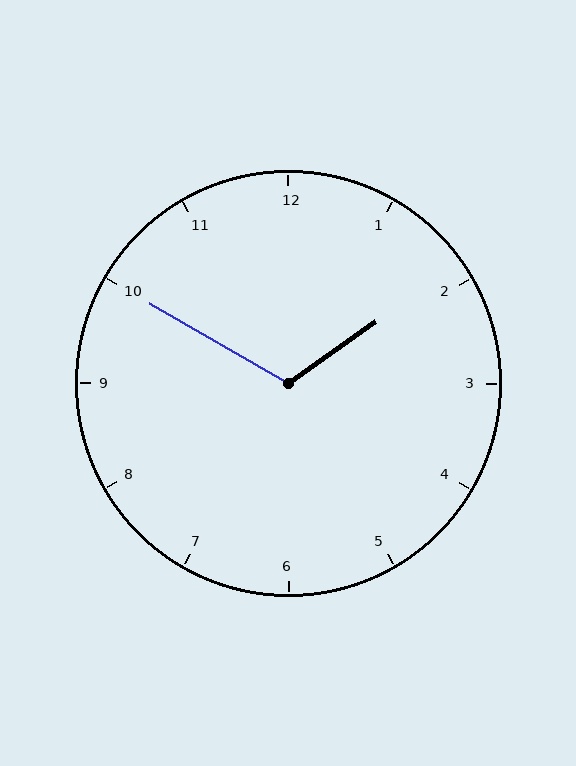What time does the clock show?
1:50.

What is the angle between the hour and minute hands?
Approximately 115 degrees.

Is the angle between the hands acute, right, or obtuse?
It is obtuse.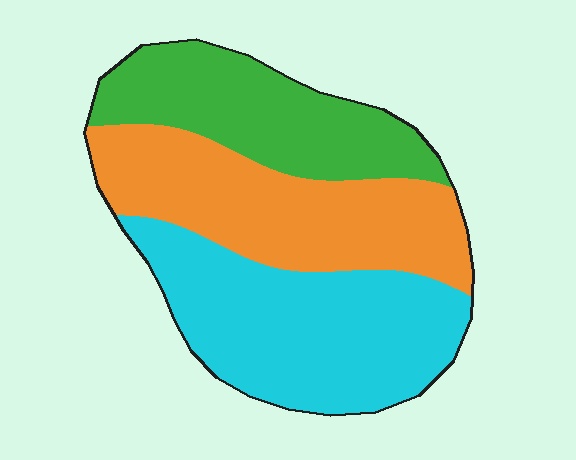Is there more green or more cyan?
Cyan.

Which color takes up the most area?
Cyan, at roughly 40%.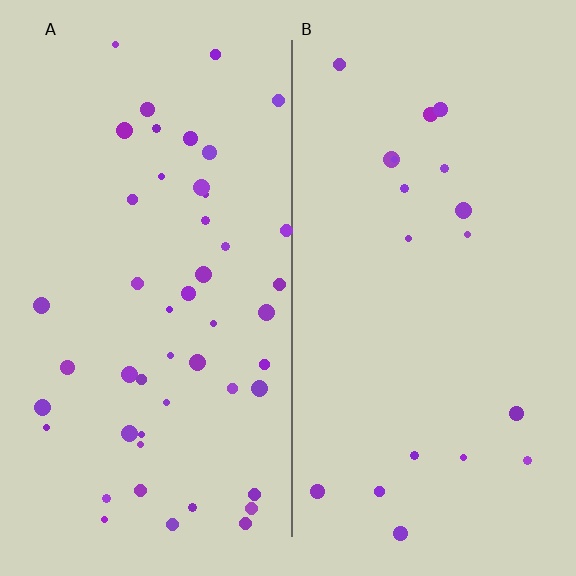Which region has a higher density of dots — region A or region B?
A (the left).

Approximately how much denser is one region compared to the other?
Approximately 2.6× — region A over region B.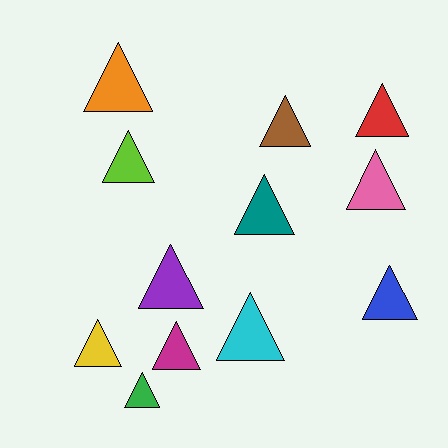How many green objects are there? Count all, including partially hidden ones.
There is 1 green object.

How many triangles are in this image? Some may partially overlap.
There are 12 triangles.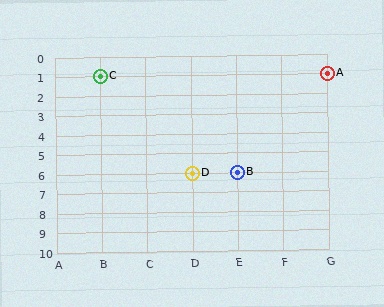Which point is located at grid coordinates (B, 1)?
Point C is at (B, 1).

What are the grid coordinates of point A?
Point A is at grid coordinates (G, 1).